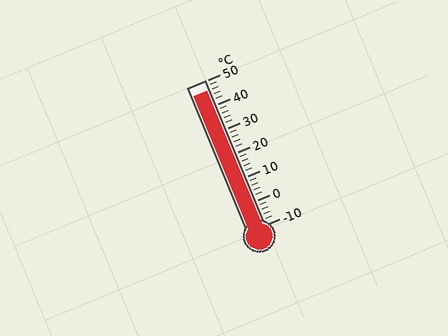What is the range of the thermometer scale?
The thermometer scale ranges from -10°C to 50°C.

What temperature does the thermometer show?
The thermometer shows approximately 46°C.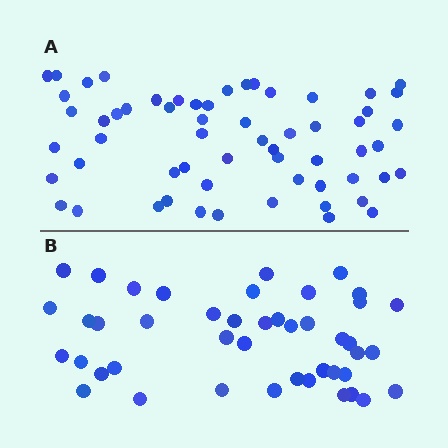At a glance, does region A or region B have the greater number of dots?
Region A (the top region) has more dots.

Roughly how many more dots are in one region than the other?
Region A has approximately 15 more dots than region B.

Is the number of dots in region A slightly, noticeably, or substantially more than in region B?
Region A has noticeably more, but not dramatically so. The ratio is roughly 1.4 to 1.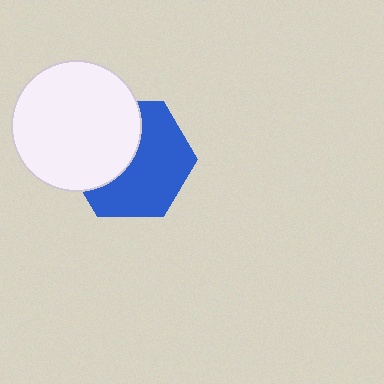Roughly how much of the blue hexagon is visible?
About half of it is visible (roughly 58%).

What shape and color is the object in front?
The object in front is a white circle.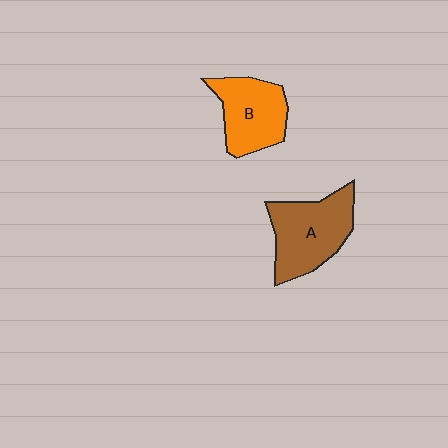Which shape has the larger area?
Shape A (brown).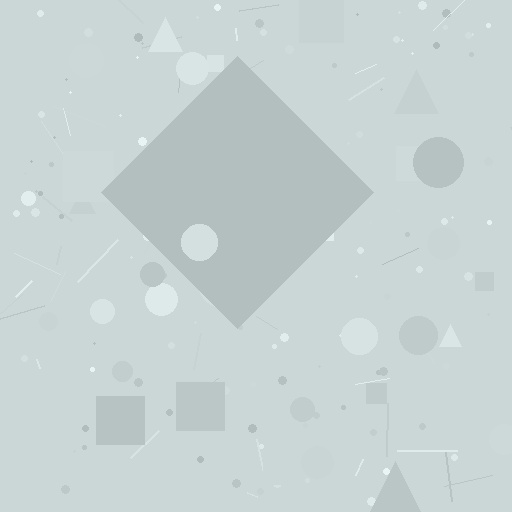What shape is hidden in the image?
A diamond is hidden in the image.